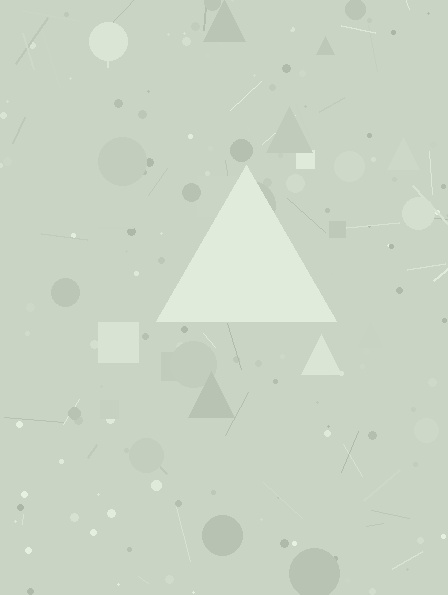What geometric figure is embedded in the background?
A triangle is embedded in the background.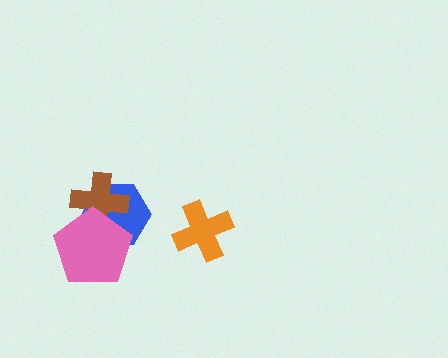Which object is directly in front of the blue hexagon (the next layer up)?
The brown cross is directly in front of the blue hexagon.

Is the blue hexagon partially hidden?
Yes, it is partially covered by another shape.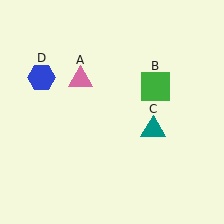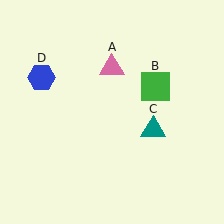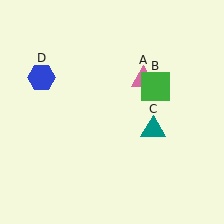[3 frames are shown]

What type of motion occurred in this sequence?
The pink triangle (object A) rotated clockwise around the center of the scene.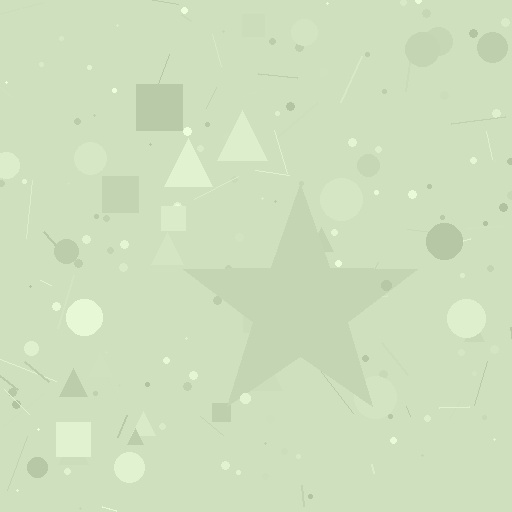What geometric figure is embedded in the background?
A star is embedded in the background.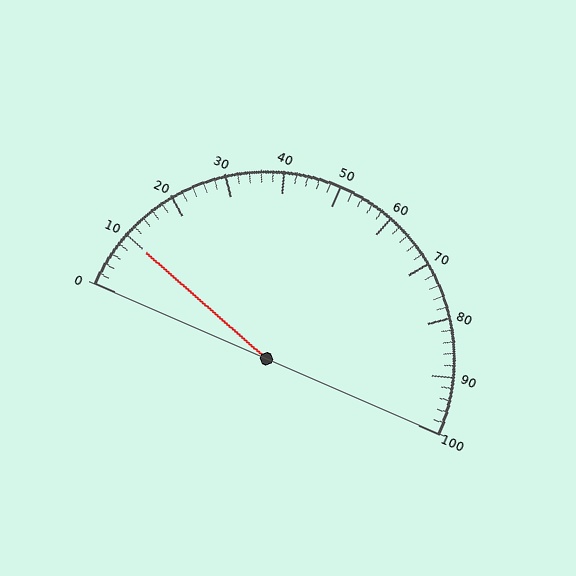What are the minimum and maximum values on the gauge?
The gauge ranges from 0 to 100.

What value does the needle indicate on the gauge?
The needle indicates approximately 10.